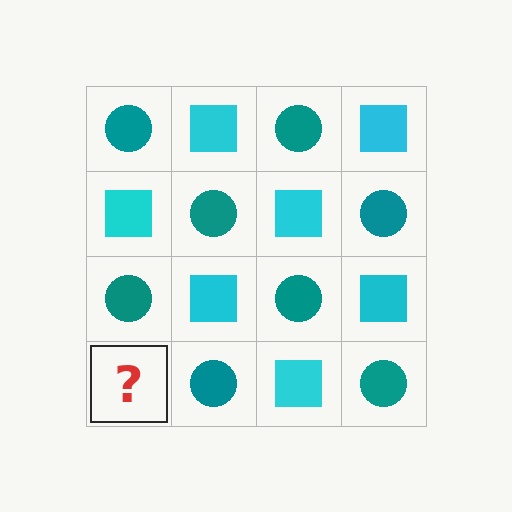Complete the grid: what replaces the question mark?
The question mark should be replaced with a cyan square.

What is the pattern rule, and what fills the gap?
The rule is that it alternates teal circle and cyan square in a checkerboard pattern. The gap should be filled with a cyan square.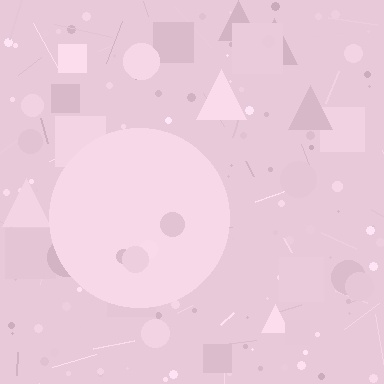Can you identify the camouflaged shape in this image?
The camouflaged shape is a circle.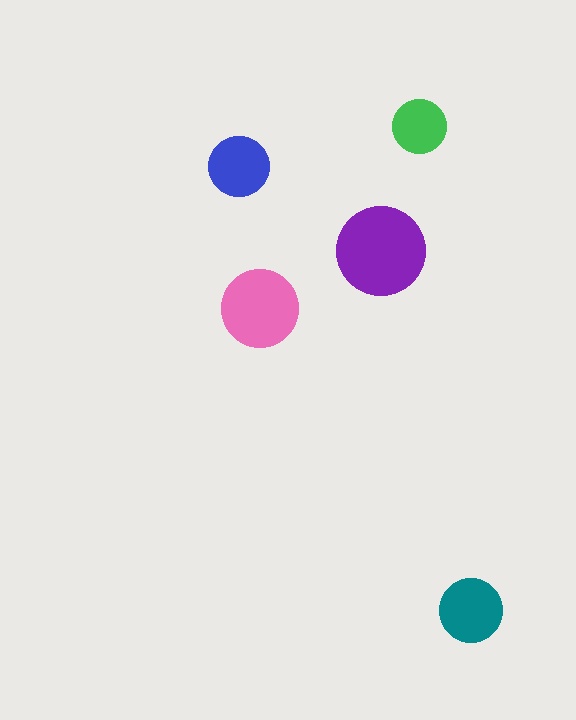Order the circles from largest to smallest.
the purple one, the pink one, the teal one, the blue one, the green one.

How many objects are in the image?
There are 5 objects in the image.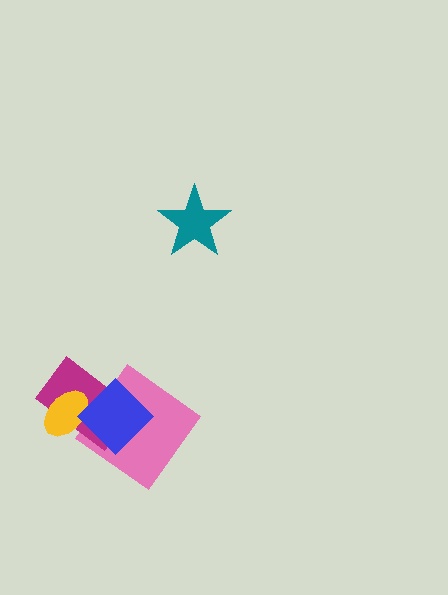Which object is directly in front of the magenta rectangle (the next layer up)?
The yellow ellipse is directly in front of the magenta rectangle.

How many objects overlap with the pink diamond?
2 objects overlap with the pink diamond.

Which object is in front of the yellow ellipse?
The blue diamond is in front of the yellow ellipse.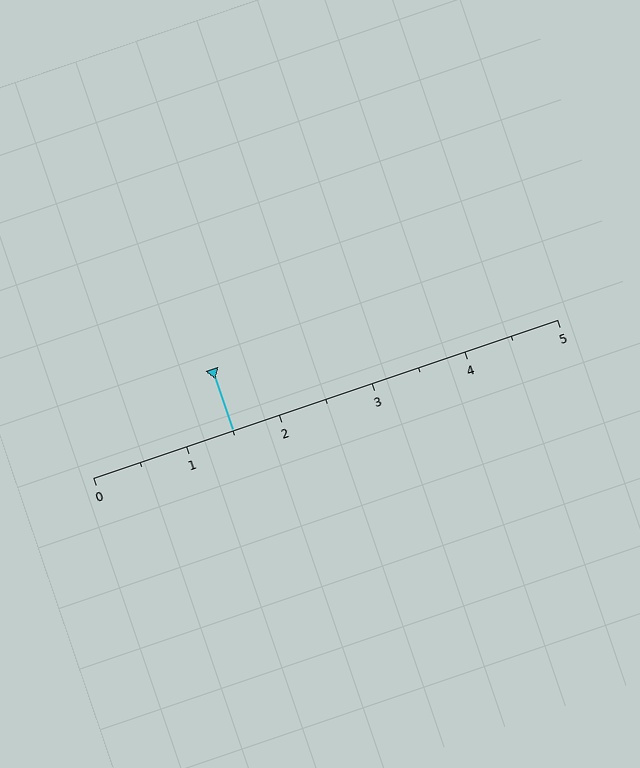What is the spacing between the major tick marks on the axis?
The major ticks are spaced 1 apart.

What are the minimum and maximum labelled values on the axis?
The axis runs from 0 to 5.